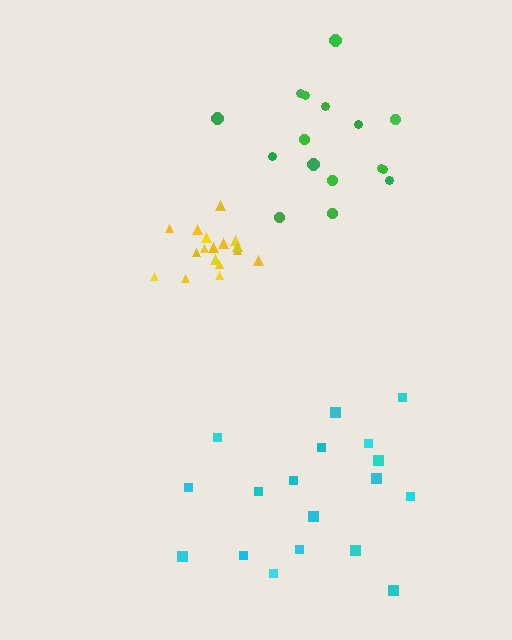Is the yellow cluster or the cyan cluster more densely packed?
Yellow.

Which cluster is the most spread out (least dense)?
Cyan.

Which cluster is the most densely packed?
Yellow.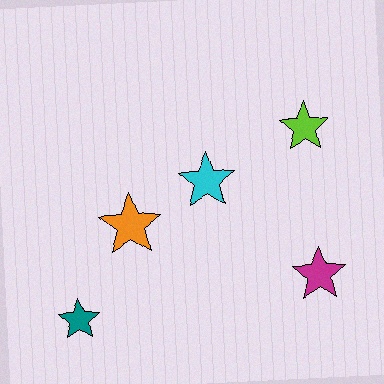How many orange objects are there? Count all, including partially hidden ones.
There is 1 orange object.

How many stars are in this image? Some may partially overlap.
There are 5 stars.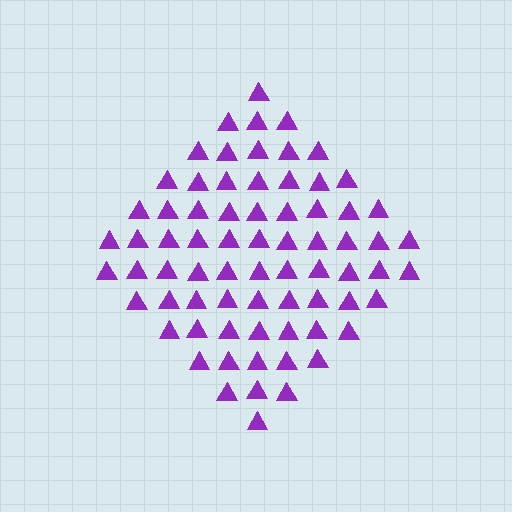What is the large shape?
The large shape is a diamond.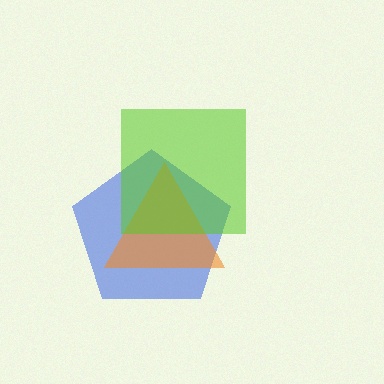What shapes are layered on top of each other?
The layered shapes are: a blue pentagon, an orange triangle, a lime square.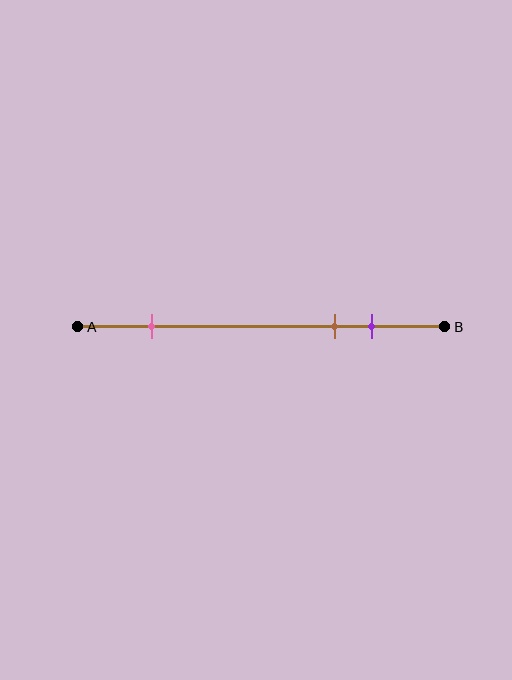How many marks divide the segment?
There are 3 marks dividing the segment.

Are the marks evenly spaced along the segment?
No, the marks are not evenly spaced.